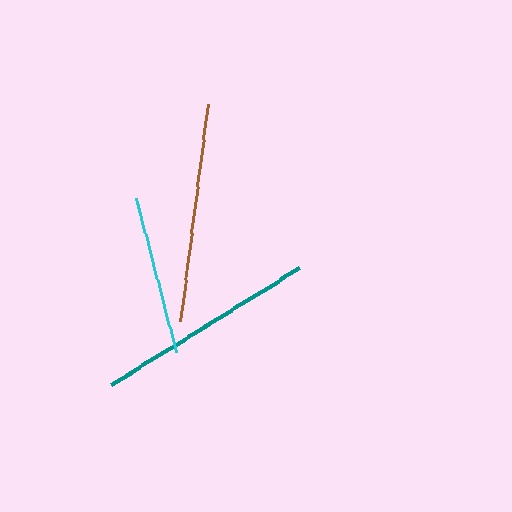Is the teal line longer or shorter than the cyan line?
The teal line is longer than the cyan line.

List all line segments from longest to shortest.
From longest to shortest: teal, brown, cyan.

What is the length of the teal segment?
The teal segment is approximately 222 pixels long.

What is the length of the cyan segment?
The cyan segment is approximately 159 pixels long.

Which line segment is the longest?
The teal line is the longest at approximately 222 pixels.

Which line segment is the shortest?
The cyan line is the shortest at approximately 159 pixels.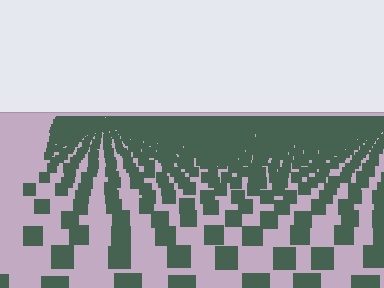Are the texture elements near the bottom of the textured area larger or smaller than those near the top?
Larger. Near the bottom, elements are closer to the viewer and appear at a bigger on-screen size.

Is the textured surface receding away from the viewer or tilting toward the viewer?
The surface is receding away from the viewer. Texture elements get smaller and denser toward the top.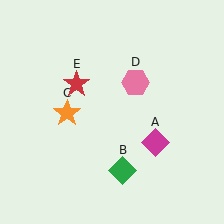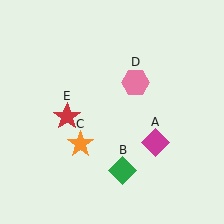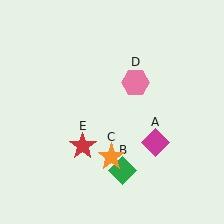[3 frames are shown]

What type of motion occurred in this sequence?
The orange star (object C), red star (object E) rotated counterclockwise around the center of the scene.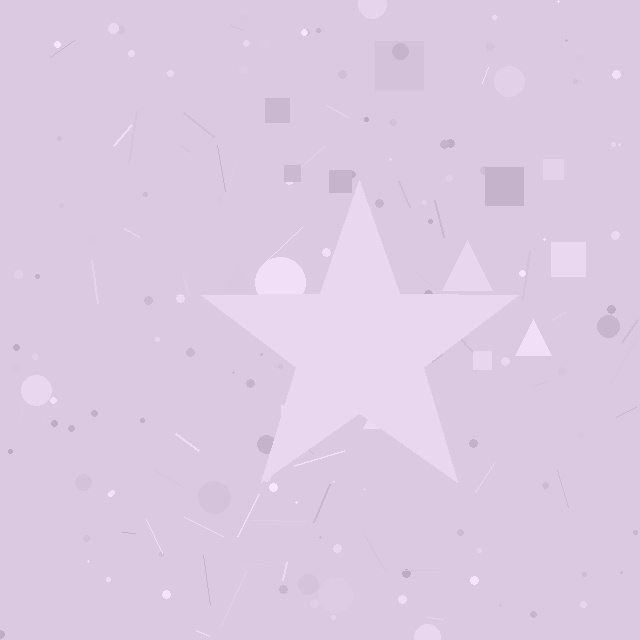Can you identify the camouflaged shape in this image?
The camouflaged shape is a star.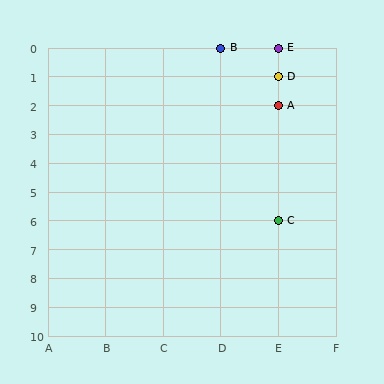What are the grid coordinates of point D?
Point D is at grid coordinates (E, 1).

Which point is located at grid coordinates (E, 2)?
Point A is at (E, 2).